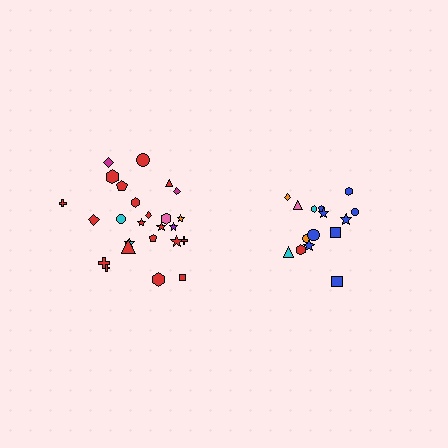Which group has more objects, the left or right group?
The left group.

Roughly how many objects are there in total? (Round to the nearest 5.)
Roughly 40 objects in total.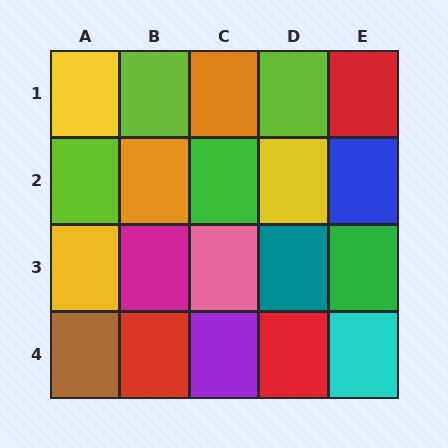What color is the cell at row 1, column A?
Yellow.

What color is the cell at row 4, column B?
Red.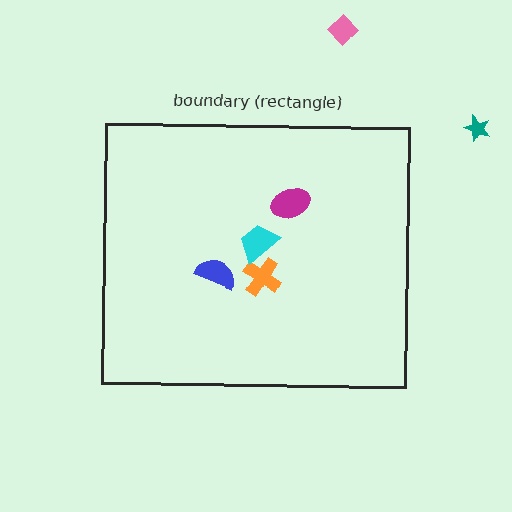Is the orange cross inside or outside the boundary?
Inside.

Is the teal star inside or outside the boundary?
Outside.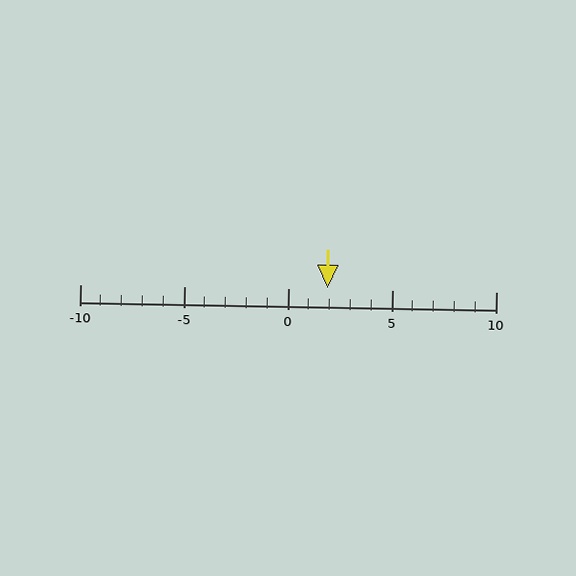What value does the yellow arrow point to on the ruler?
The yellow arrow points to approximately 2.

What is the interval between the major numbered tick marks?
The major tick marks are spaced 5 units apart.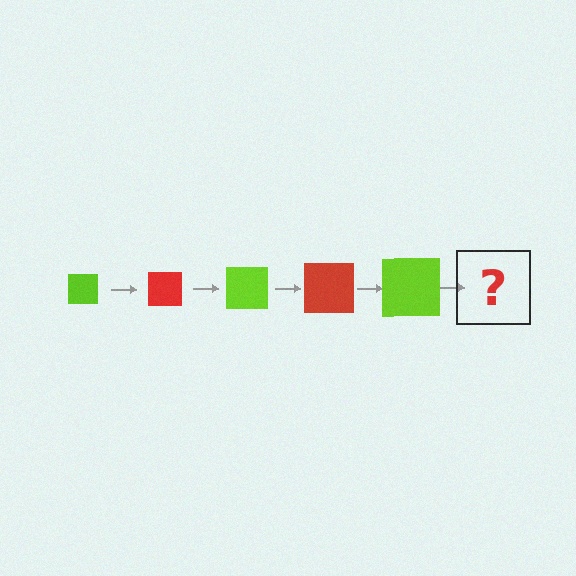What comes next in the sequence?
The next element should be a red square, larger than the previous one.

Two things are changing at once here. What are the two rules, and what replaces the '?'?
The two rules are that the square grows larger each step and the color cycles through lime and red. The '?' should be a red square, larger than the previous one.